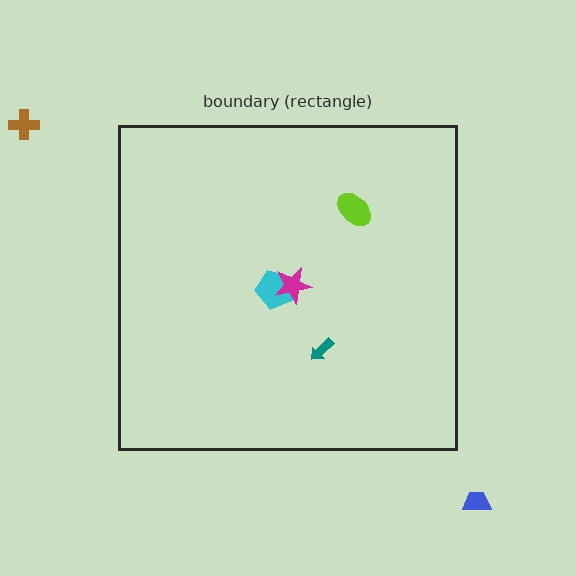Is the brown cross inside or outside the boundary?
Outside.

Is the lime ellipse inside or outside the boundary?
Inside.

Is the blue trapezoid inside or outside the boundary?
Outside.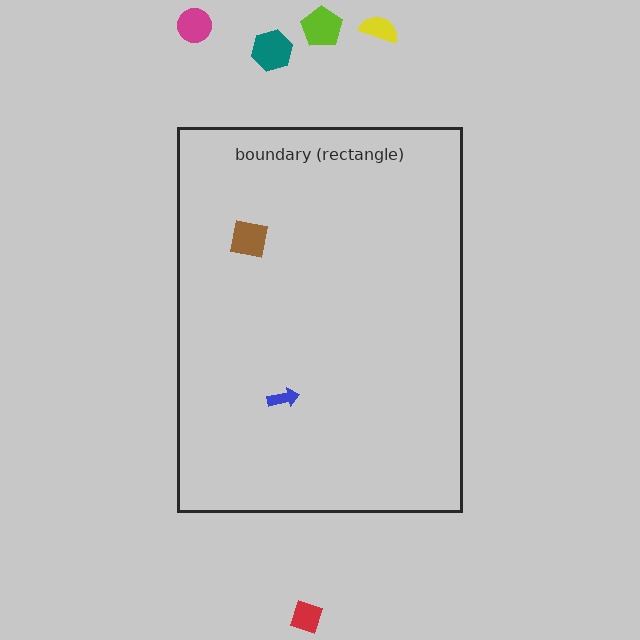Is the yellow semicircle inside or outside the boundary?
Outside.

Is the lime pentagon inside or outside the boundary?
Outside.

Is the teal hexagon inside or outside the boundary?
Outside.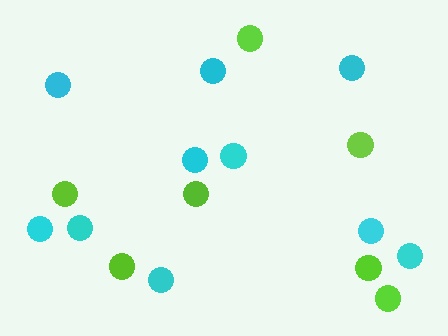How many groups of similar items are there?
There are 2 groups: one group of cyan circles (10) and one group of lime circles (7).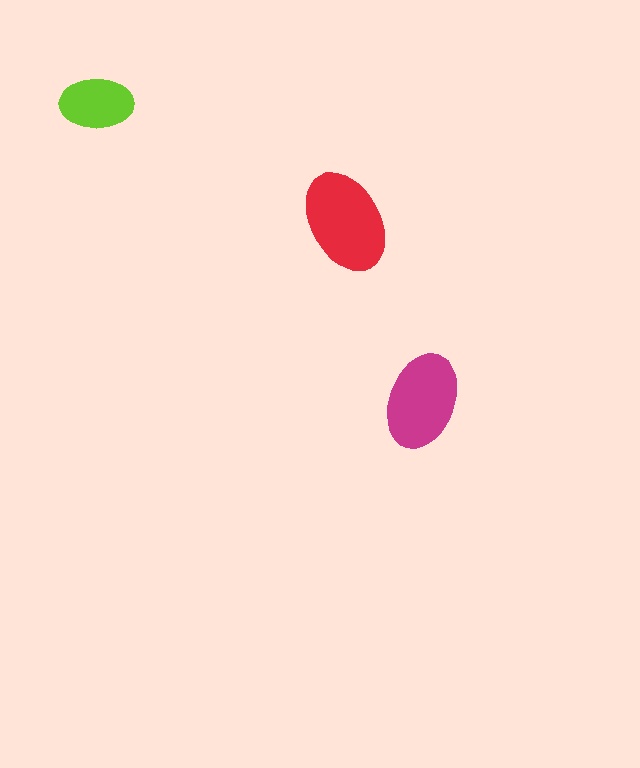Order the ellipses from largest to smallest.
the red one, the magenta one, the lime one.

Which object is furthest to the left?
The lime ellipse is leftmost.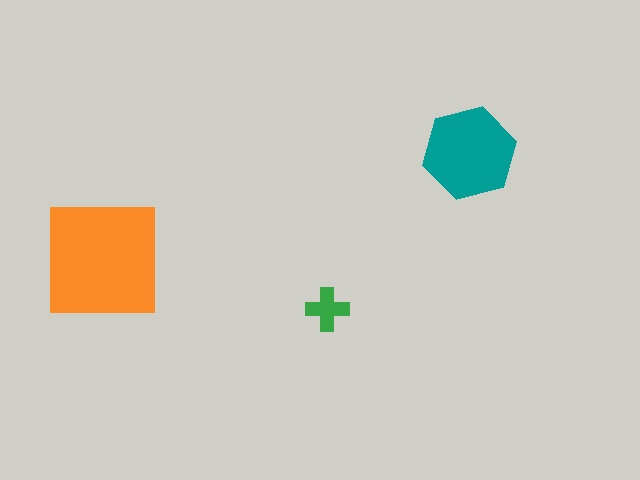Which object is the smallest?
The green cross.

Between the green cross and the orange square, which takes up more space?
The orange square.